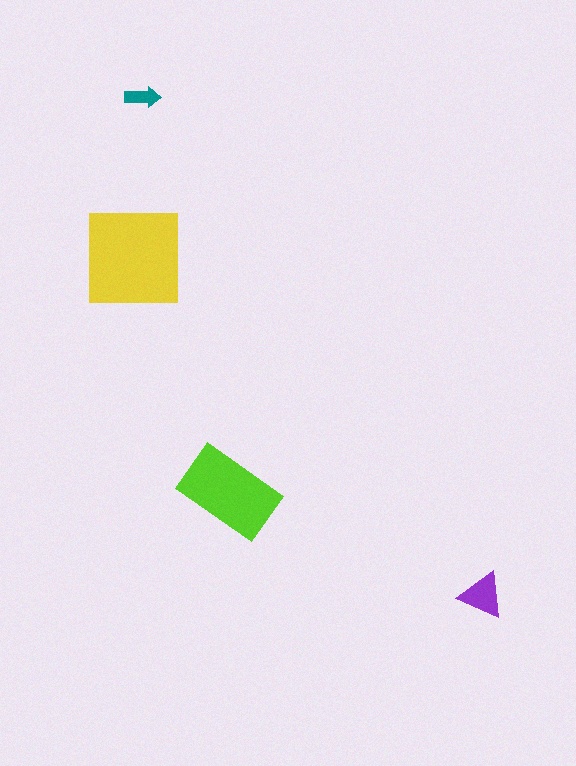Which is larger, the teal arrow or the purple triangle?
The purple triangle.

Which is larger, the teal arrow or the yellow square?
The yellow square.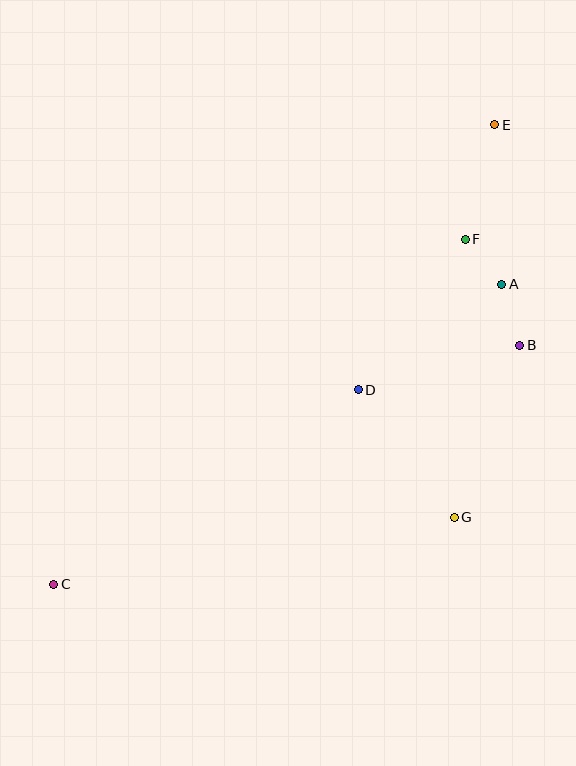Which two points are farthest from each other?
Points C and E are farthest from each other.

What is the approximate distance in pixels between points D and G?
The distance between D and G is approximately 159 pixels.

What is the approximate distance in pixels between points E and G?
The distance between E and G is approximately 395 pixels.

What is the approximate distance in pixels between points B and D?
The distance between B and D is approximately 167 pixels.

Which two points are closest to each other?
Points A and F are closest to each other.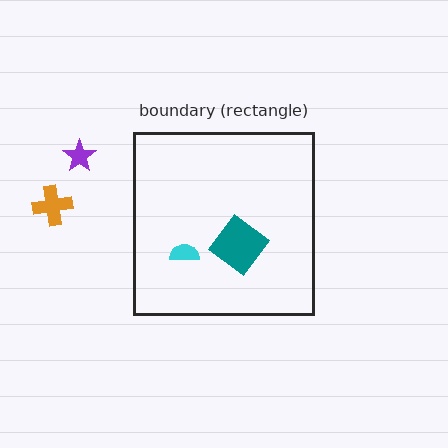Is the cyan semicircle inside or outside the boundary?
Inside.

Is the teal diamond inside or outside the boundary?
Inside.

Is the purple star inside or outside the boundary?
Outside.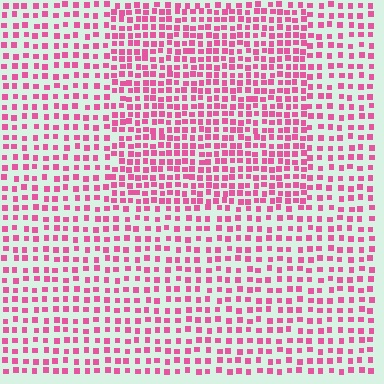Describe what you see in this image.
The image contains small pink elements arranged at two different densities. A rectangle-shaped region is visible where the elements are more densely packed than the surrounding area.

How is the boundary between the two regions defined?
The boundary is defined by a change in element density (approximately 1.7x ratio). All elements are the same color, size, and shape.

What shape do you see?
I see a rectangle.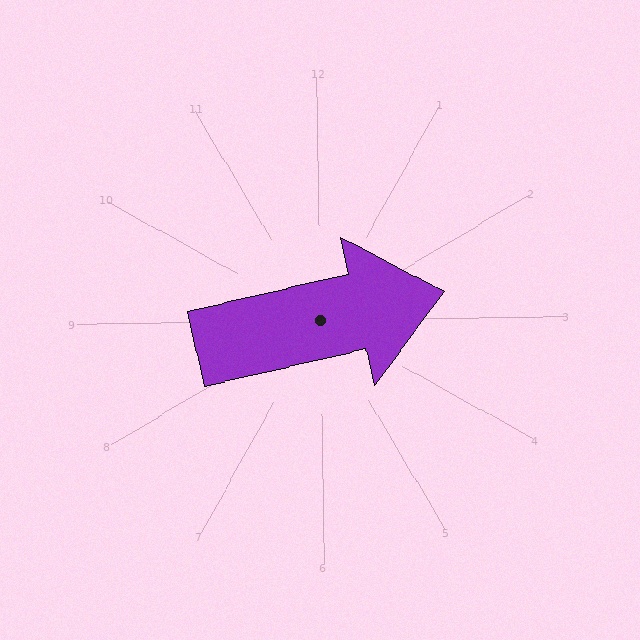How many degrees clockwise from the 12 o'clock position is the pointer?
Approximately 78 degrees.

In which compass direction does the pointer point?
East.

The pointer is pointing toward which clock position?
Roughly 3 o'clock.